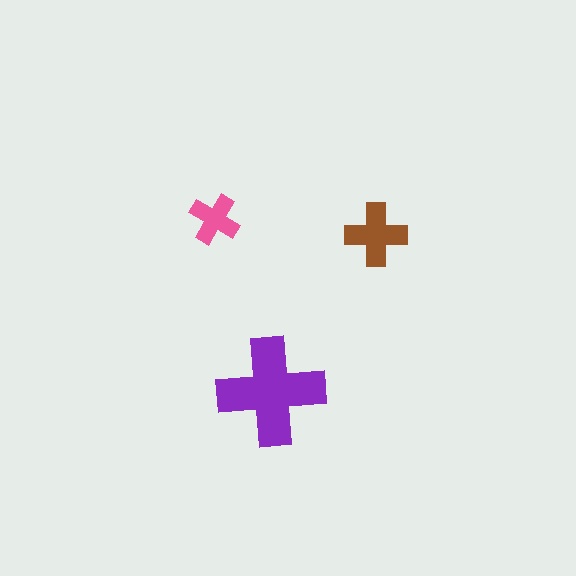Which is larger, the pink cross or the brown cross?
The brown one.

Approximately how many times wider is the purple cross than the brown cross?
About 1.5 times wider.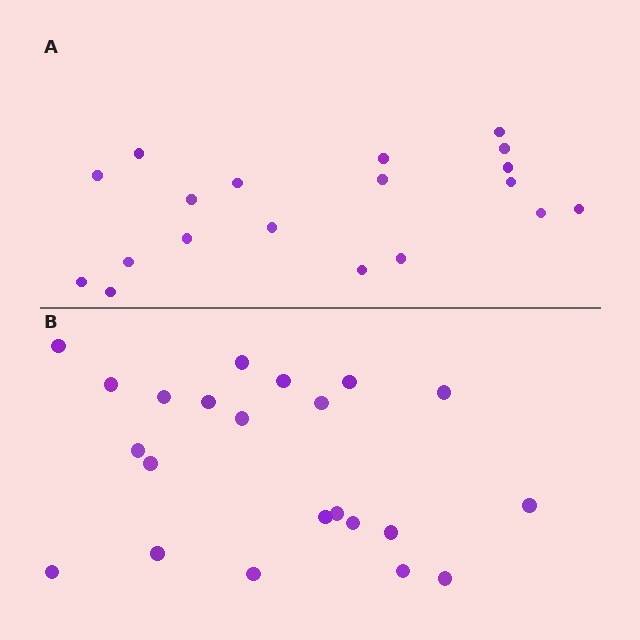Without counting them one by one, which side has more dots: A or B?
Region B (the bottom region) has more dots.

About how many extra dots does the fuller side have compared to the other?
Region B has just a few more — roughly 2 or 3 more dots than region A.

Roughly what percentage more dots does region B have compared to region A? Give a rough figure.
About 15% more.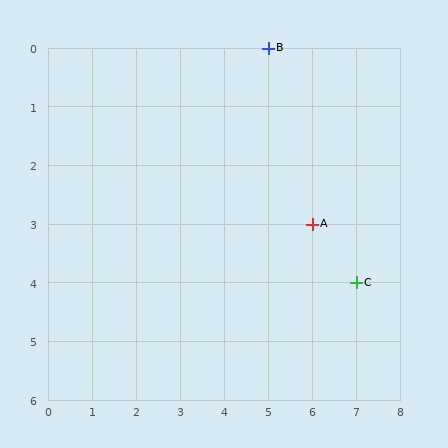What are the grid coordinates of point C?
Point C is at grid coordinates (7, 4).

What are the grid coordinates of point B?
Point B is at grid coordinates (5, 0).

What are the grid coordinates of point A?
Point A is at grid coordinates (6, 3).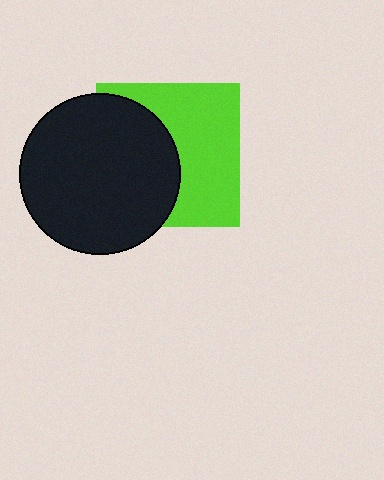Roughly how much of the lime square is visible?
About half of it is visible (roughly 53%).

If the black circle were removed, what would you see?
You would see the complete lime square.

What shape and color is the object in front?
The object in front is a black circle.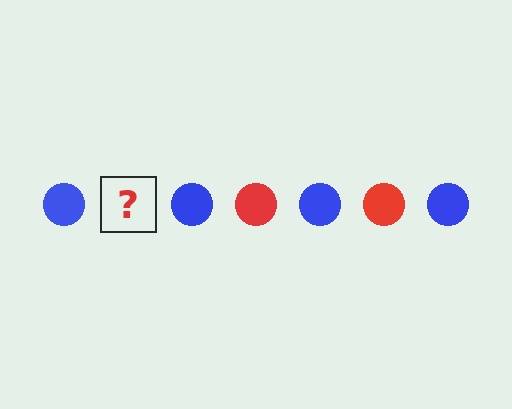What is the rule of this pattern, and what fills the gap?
The rule is that the pattern cycles through blue, red circles. The gap should be filled with a red circle.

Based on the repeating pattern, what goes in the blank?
The blank should be a red circle.